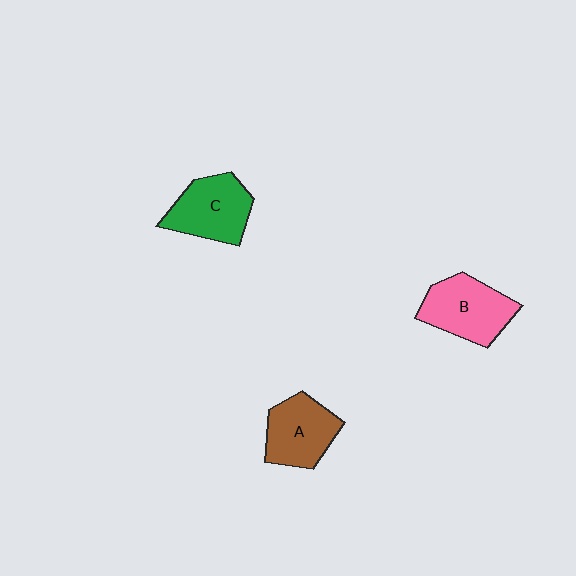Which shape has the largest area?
Shape B (pink).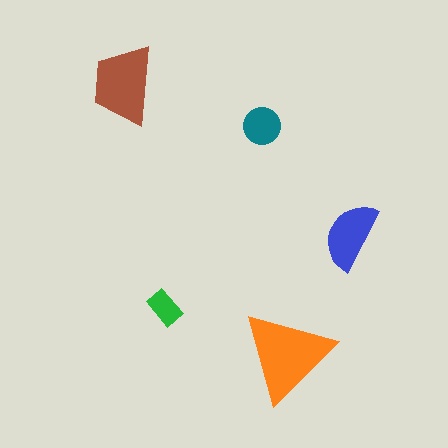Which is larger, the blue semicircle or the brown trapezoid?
The brown trapezoid.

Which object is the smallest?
The green rectangle.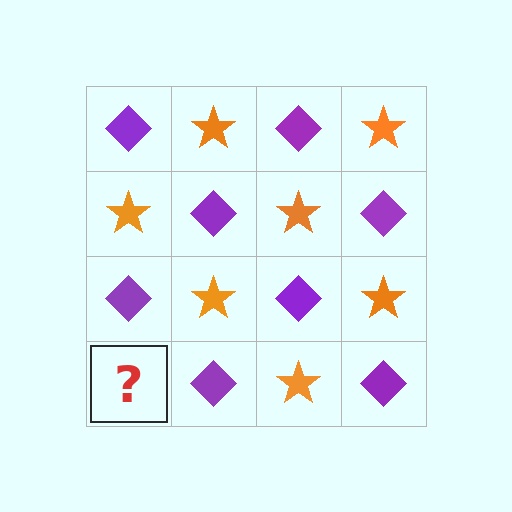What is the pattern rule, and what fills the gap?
The rule is that it alternates purple diamond and orange star in a checkerboard pattern. The gap should be filled with an orange star.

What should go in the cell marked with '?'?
The missing cell should contain an orange star.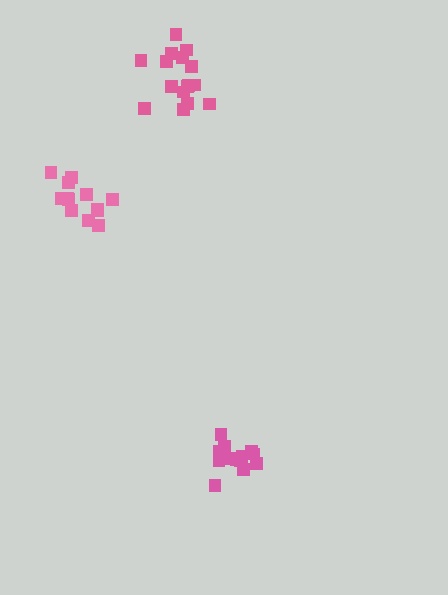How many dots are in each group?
Group 1: 13 dots, Group 2: 13 dots, Group 3: 16 dots (42 total).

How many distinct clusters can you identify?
There are 3 distinct clusters.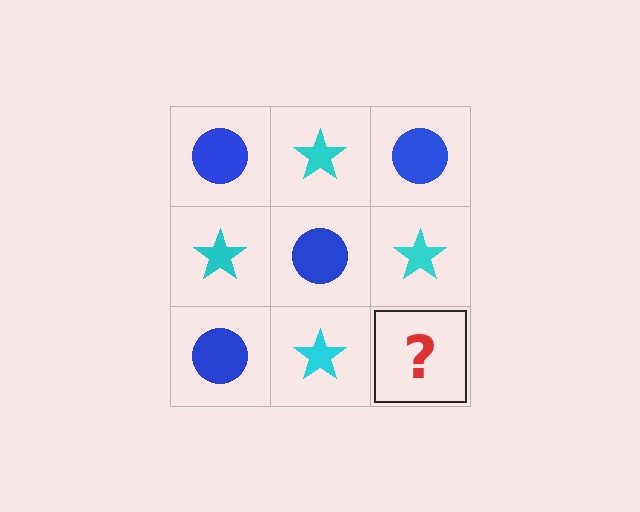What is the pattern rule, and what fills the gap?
The rule is that it alternates blue circle and cyan star in a checkerboard pattern. The gap should be filled with a blue circle.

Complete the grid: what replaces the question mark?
The question mark should be replaced with a blue circle.